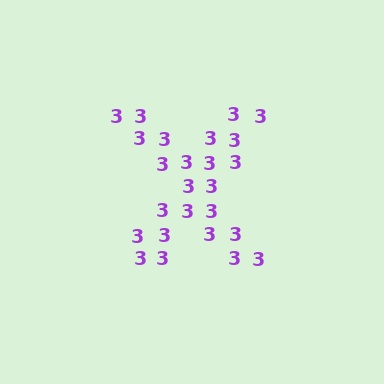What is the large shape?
The large shape is the letter X.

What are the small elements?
The small elements are digit 3's.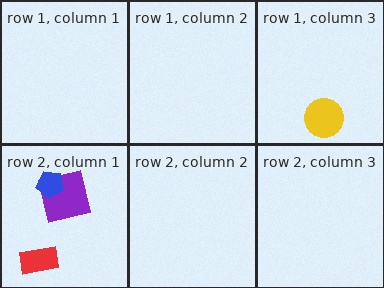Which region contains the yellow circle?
The row 1, column 3 region.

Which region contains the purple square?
The row 2, column 1 region.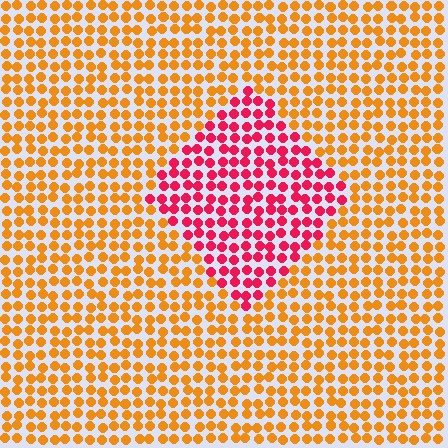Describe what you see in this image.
The image is filled with small orange elements in a uniform arrangement. A diamond-shaped region is visible where the elements are tinted to a slightly different hue, forming a subtle color boundary.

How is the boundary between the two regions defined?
The boundary is defined purely by a slight shift in hue (about 51 degrees). Spacing, size, and orientation are identical on both sides.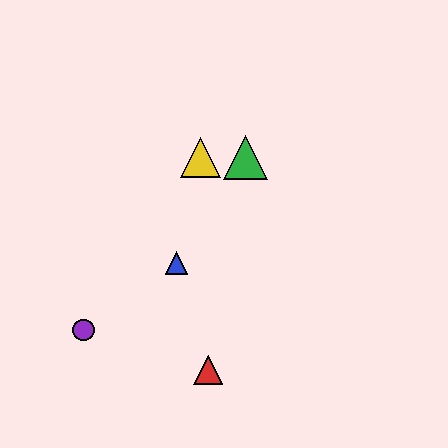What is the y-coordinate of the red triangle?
The red triangle is at y≈370.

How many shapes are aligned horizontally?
2 shapes (the green triangle, the yellow triangle) are aligned horizontally.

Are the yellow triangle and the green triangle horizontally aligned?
Yes, both are at y≈157.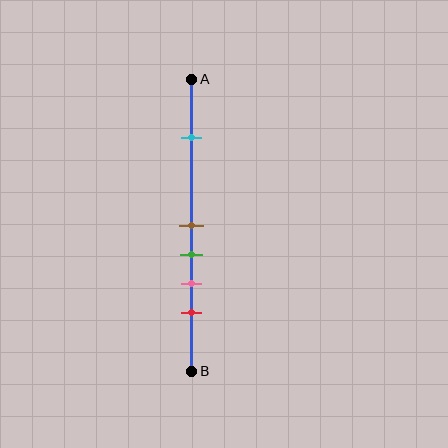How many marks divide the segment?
There are 5 marks dividing the segment.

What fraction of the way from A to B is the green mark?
The green mark is approximately 60% (0.6) of the way from A to B.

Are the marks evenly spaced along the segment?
No, the marks are not evenly spaced.